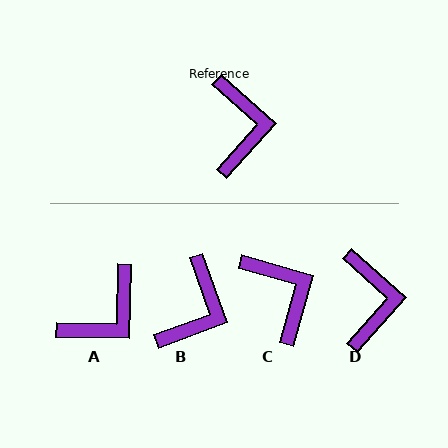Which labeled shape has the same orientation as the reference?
D.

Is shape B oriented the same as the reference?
No, it is off by about 28 degrees.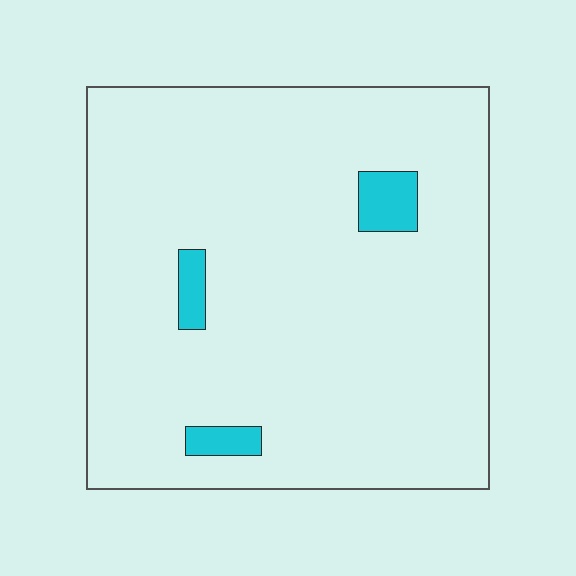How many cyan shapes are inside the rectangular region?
3.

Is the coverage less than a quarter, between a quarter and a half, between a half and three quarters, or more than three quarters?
Less than a quarter.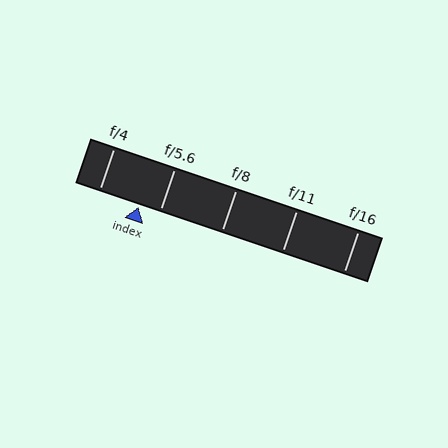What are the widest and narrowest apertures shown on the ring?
The widest aperture shown is f/4 and the narrowest is f/16.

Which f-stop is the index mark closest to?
The index mark is closest to f/5.6.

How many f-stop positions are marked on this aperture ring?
There are 5 f-stop positions marked.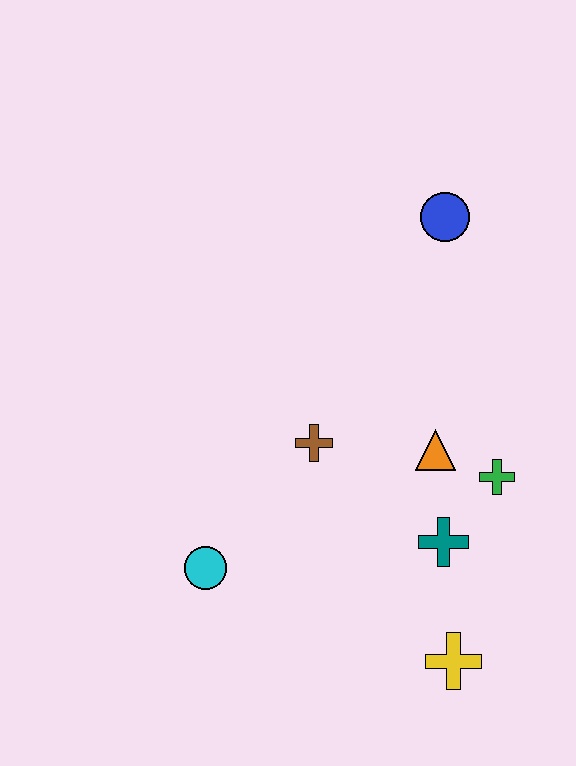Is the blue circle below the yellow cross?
No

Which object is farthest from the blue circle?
The yellow cross is farthest from the blue circle.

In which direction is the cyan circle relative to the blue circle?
The cyan circle is below the blue circle.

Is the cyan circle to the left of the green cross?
Yes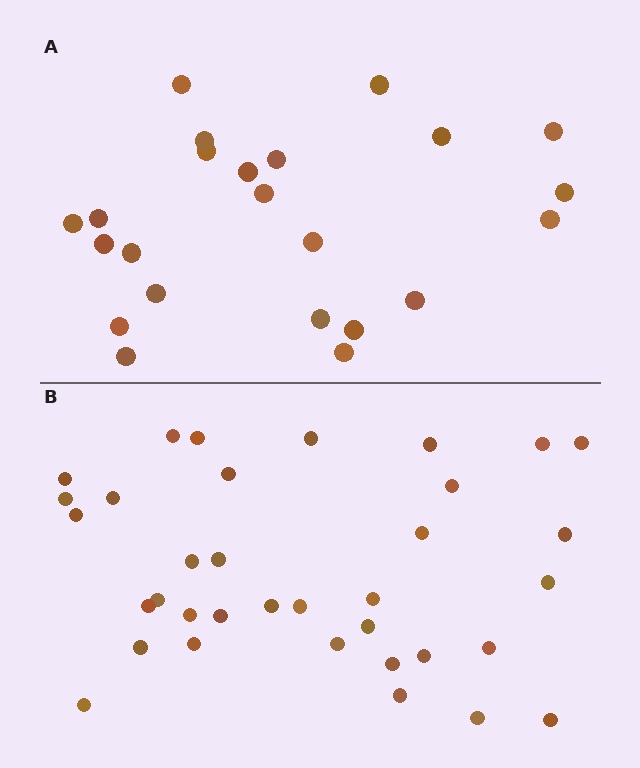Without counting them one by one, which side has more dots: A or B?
Region B (the bottom region) has more dots.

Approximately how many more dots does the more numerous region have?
Region B has roughly 12 or so more dots than region A.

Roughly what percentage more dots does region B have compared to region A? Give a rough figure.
About 50% more.